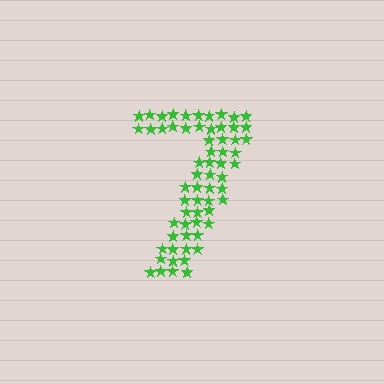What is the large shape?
The large shape is the digit 7.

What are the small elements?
The small elements are stars.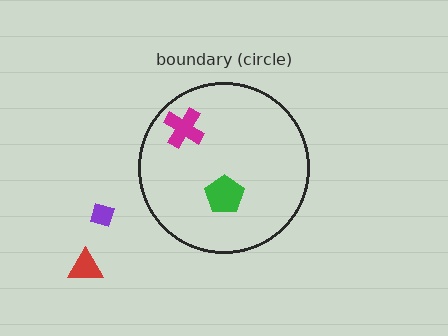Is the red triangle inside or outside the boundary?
Outside.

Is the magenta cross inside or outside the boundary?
Inside.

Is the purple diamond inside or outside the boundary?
Outside.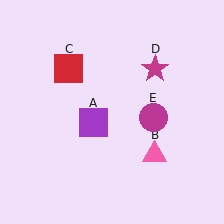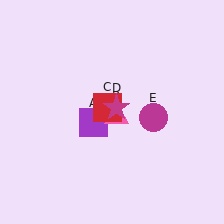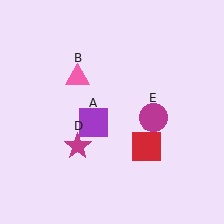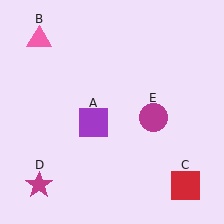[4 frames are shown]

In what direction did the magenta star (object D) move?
The magenta star (object D) moved down and to the left.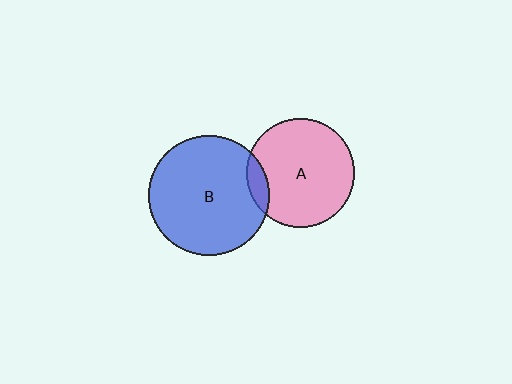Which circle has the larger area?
Circle B (blue).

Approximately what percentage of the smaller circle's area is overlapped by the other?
Approximately 10%.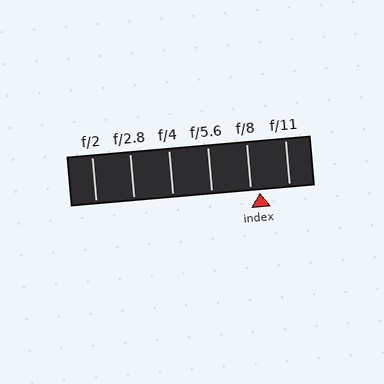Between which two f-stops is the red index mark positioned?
The index mark is between f/8 and f/11.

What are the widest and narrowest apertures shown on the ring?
The widest aperture shown is f/2 and the narrowest is f/11.